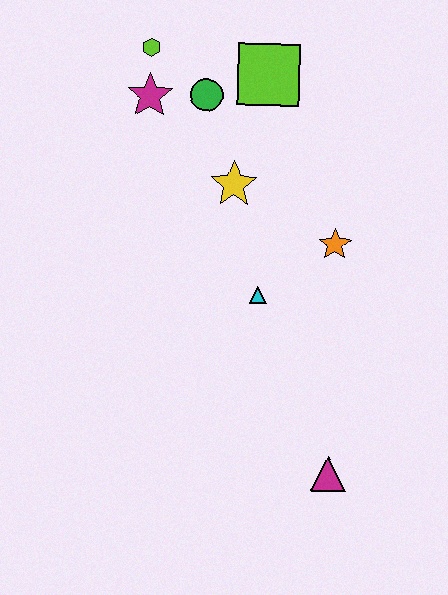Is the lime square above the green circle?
Yes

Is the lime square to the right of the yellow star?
Yes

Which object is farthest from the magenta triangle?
The lime hexagon is farthest from the magenta triangle.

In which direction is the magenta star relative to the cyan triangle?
The magenta star is above the cyan triangle.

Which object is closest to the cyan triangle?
The orange star is closest to the cyan triangle.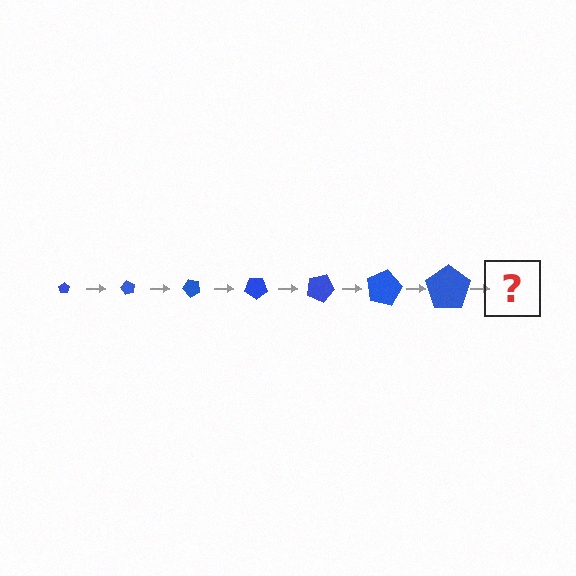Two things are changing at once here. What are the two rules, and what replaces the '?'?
The two rules are that the pentagon grows larger each step and it rotates 60 degrees each step. The '?' should be a pentagon, larger than the previous one and rotated 420 degrees from the start.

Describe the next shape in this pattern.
It should be a pentagon, larger than the previous one and rotated 420 degrees from the start.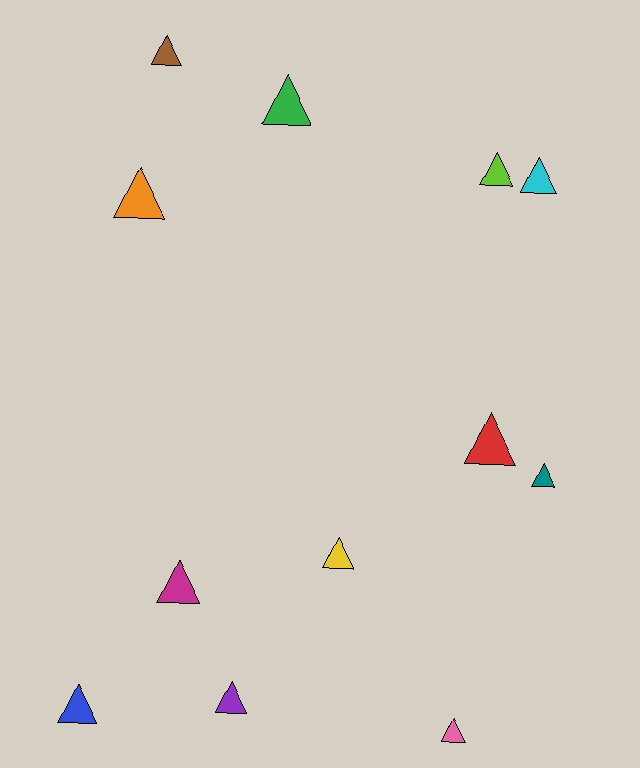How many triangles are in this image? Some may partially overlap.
There are 12 triangles.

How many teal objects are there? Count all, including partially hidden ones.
There is 1 teal object.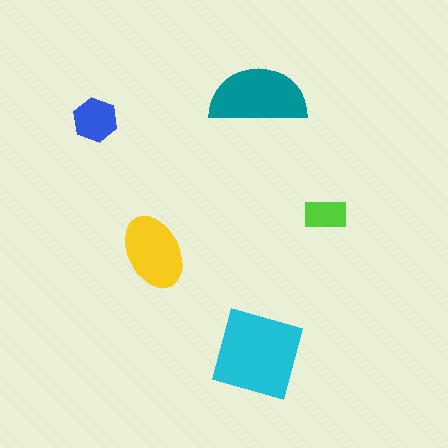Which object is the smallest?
The lime rectangle.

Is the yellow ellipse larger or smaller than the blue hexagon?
Larger.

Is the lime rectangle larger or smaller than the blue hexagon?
Smaller.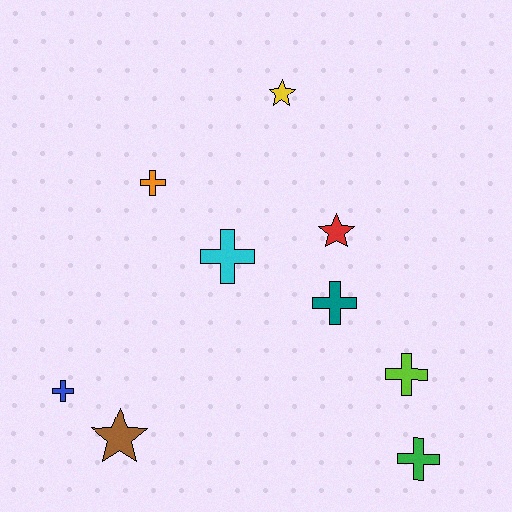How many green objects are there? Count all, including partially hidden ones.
There is 1 green object.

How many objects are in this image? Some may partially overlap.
There are 9 objects.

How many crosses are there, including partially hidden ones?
There are 6 crosses.